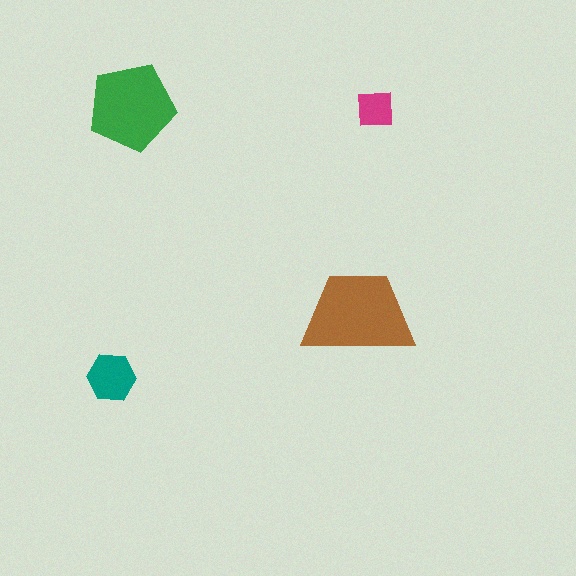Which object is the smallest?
The magenta square.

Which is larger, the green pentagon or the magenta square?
The green pentagon.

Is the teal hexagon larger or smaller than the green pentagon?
Smaller.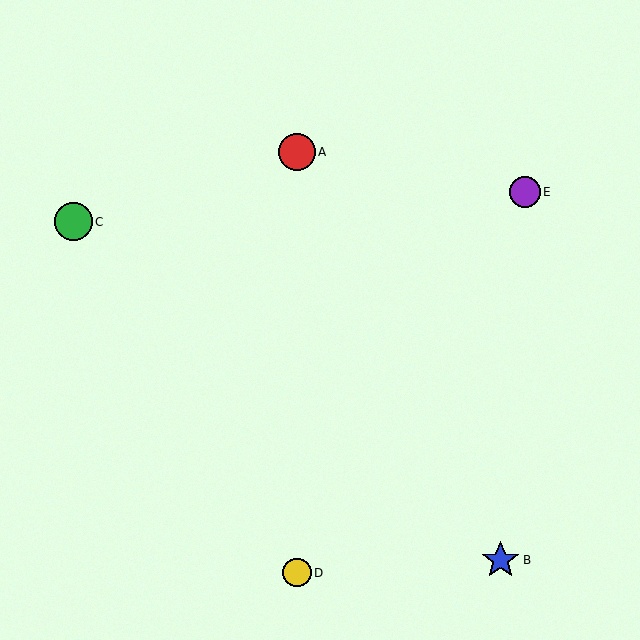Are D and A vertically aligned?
Yes, both are at x≈297.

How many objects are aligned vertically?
2 objects (A, D) are aligned vertically.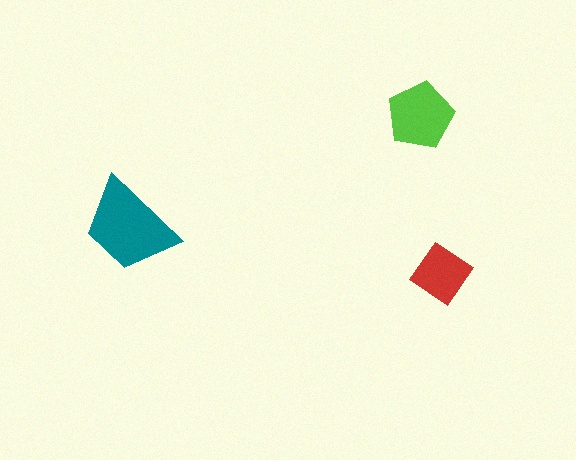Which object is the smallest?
The red diamond.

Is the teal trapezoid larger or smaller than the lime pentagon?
Larger.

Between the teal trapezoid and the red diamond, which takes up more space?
The teal trapezoid.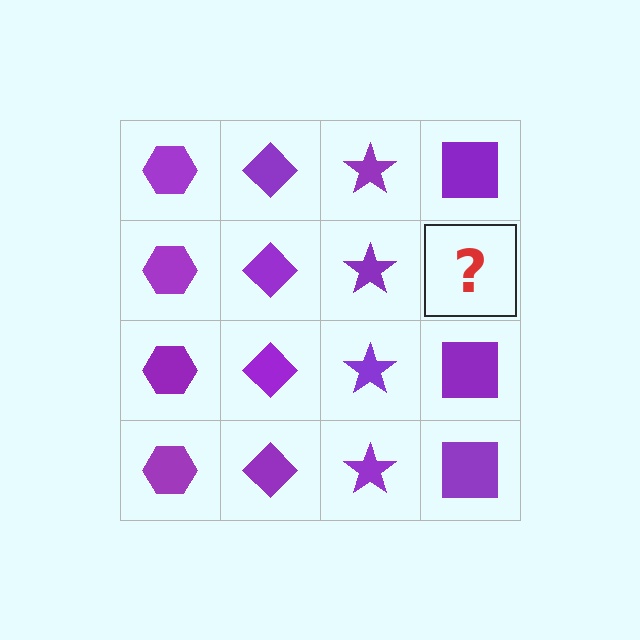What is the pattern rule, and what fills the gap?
The rule is that each column has a consistent shape. The gap should be filled with a purple square.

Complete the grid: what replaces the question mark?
The question mark should be replaced with a purple square.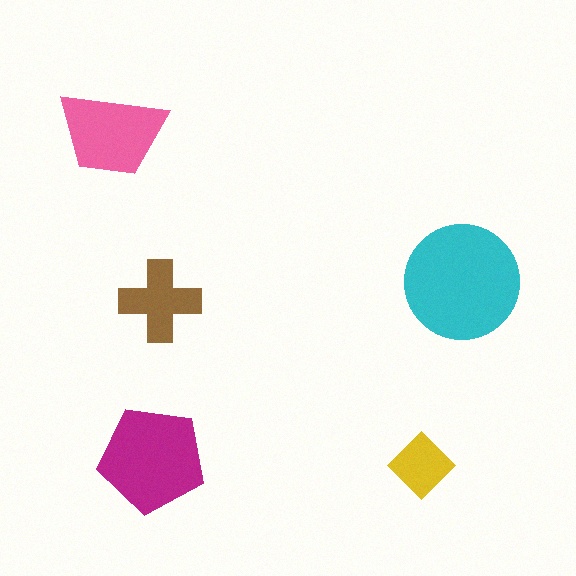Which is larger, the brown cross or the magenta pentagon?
The magenta pentagon.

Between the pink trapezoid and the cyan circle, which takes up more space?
The cyan circle.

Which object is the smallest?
The yellow diamond.